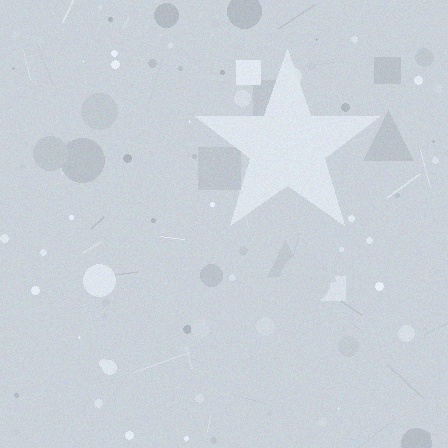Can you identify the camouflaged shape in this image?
The camouflaged shape is a star.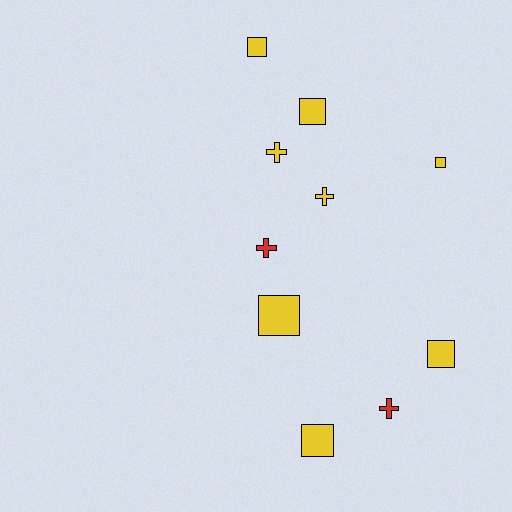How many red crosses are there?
There are 2 red crosses.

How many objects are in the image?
There are 10 objects.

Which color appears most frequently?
Yellow, with 8 objects.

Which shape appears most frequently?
Square, with 6 objects.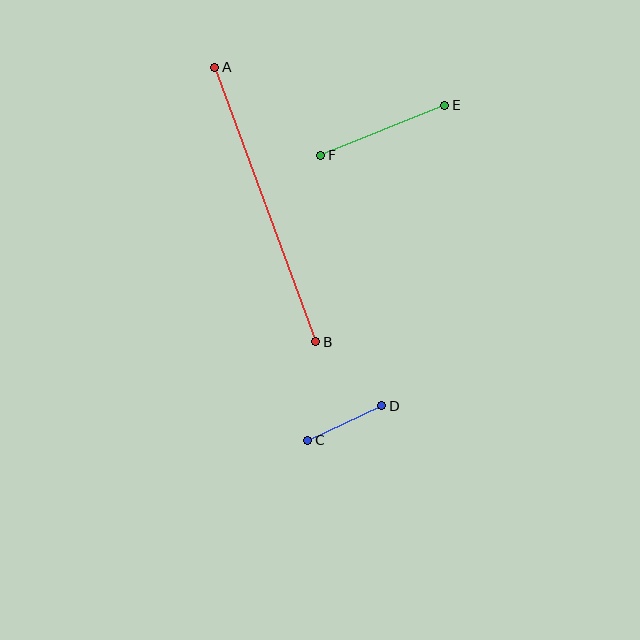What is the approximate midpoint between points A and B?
The midpoint is at approximately (265, 205) pixels.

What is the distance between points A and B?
The distance is approximately 292 pixels.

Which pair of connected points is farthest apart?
Points A and B are farthest apart.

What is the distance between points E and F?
The distance is approximately 134 pixels.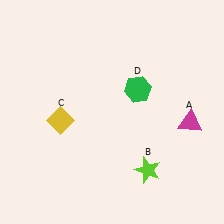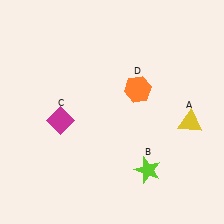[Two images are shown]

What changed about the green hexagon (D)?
In Image 1, D is green. In Image 2, it changed to orange.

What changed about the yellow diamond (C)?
In Image 1, C is yellow. In Image 2, it changed to magenta.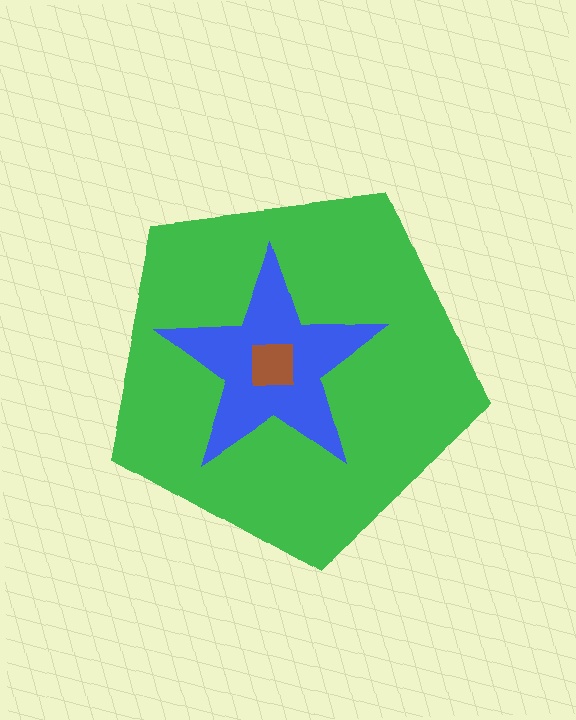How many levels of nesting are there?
3.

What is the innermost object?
The brown square.